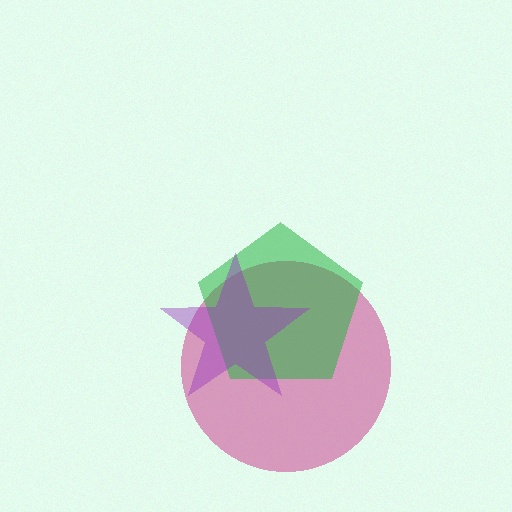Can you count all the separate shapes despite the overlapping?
Yes, there are 3 separate shapes.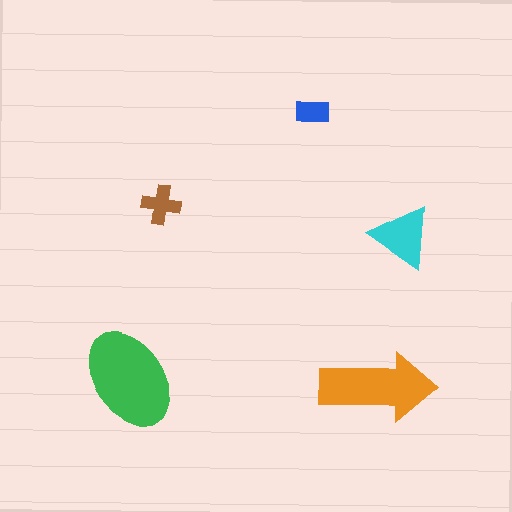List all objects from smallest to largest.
The blue rectangle, the brown cross, the cyan triangle, the orange arrow, the green ellipse.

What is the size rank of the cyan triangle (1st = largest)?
3rd.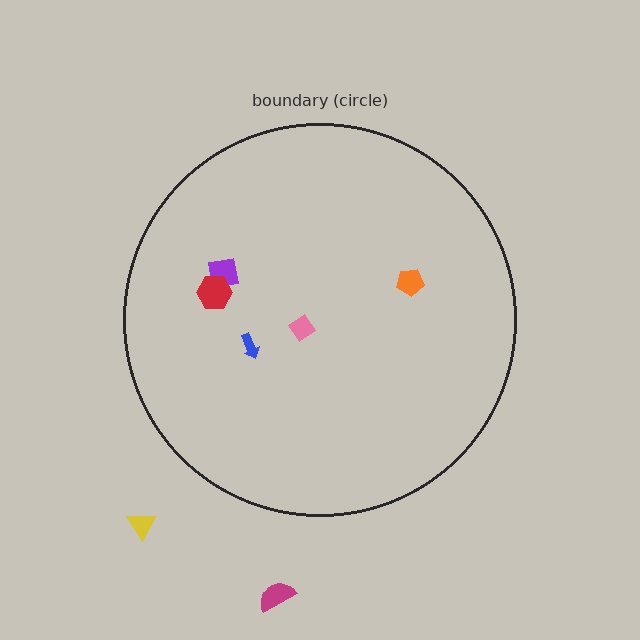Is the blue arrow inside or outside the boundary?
Inside.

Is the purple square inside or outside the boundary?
Inside.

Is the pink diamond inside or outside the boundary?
Inside.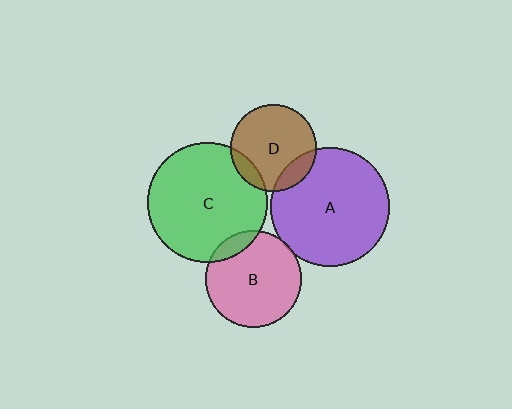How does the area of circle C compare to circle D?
Approximately 1.9 times.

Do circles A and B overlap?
Yes.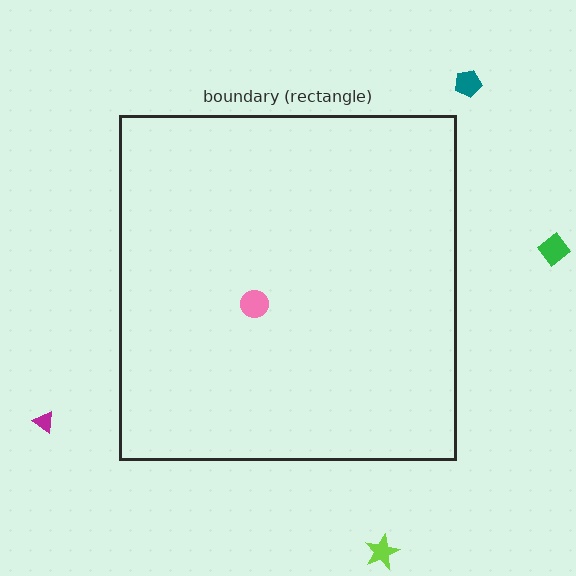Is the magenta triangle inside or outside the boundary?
Outside.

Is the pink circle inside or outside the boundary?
Inside.